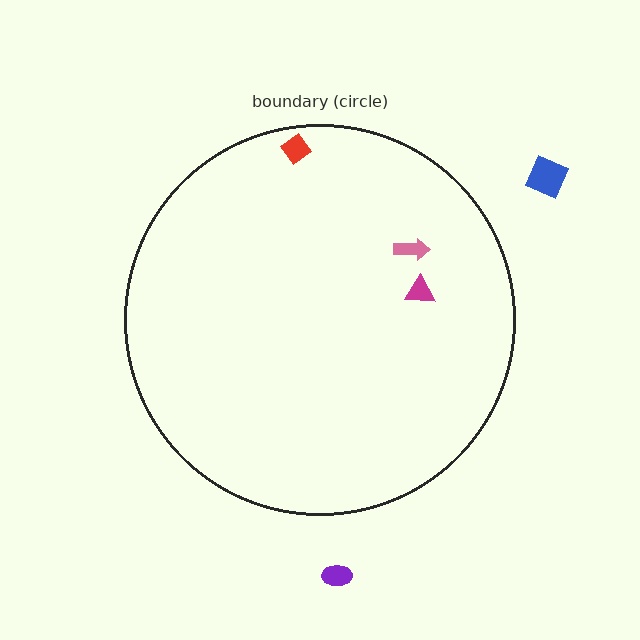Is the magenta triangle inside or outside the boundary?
Inside.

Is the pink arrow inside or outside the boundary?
Inside.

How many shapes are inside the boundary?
3 inside, 2 outside.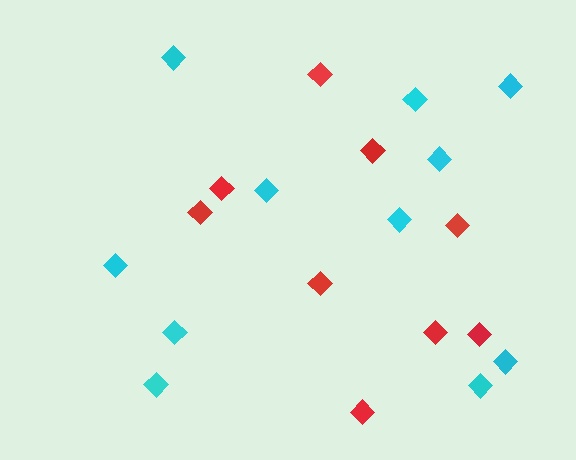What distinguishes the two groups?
There are 2 groups: one group of red diamonds (9) and one group of cyan diamonds (11).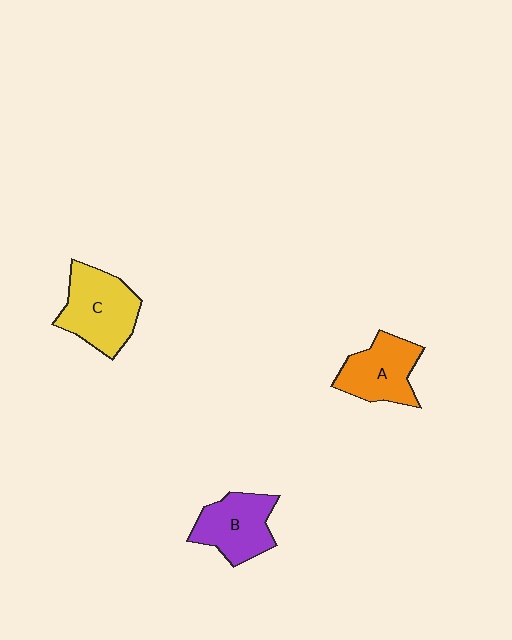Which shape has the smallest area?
Shape A (orange).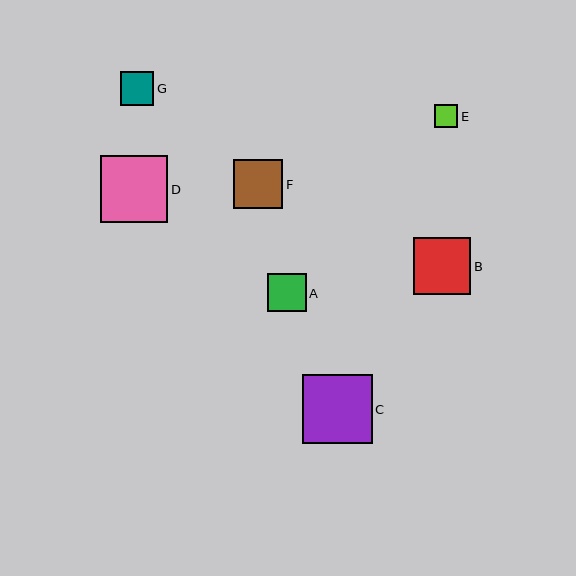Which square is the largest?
Square C is the largest with a size of approximately 70 pixels.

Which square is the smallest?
Square E is the smallest with a size of approximately 23 pixels.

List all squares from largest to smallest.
From largest to smallest: C, D, B, F, A, G, E.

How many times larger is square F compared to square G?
Square F is approximately 1.5 times the size of square G.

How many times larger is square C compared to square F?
Square C is approximately 1.4 times the size of square F.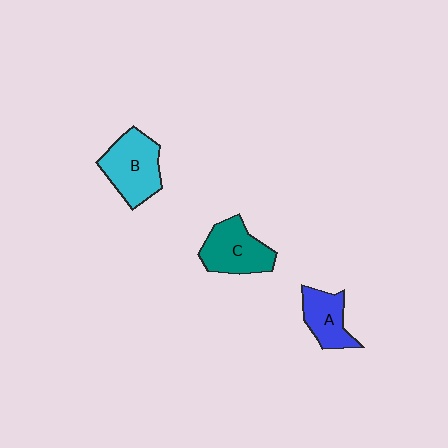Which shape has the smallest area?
Shape A (blue).